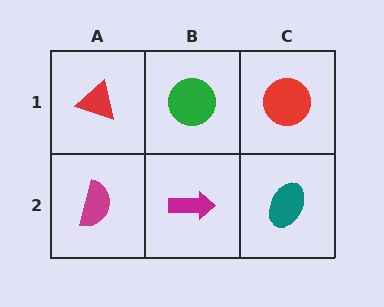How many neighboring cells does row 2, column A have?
2.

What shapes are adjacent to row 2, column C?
A red circle (row 1, column C), a magenta arrow (row 2, column B).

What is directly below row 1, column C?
A teal ellipse.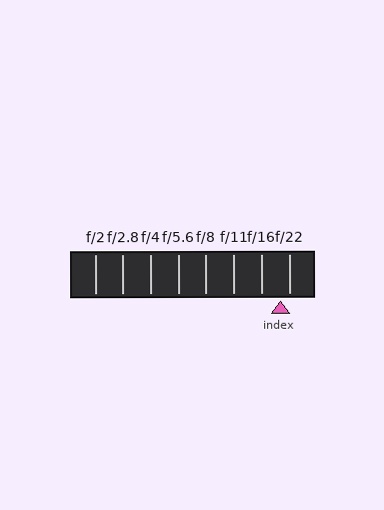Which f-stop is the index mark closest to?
The index mark is closest to f/22.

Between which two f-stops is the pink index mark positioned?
The index mark is between f/16 and f/22.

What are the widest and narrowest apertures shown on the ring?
The widest aperture shown is f/2 and the narrowest is f/22.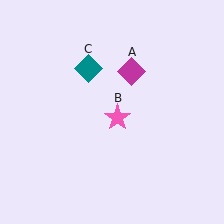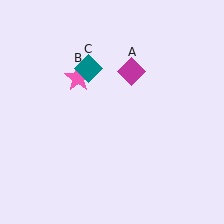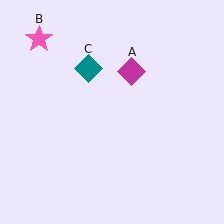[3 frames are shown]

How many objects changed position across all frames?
1 object changed position: pink star (object B).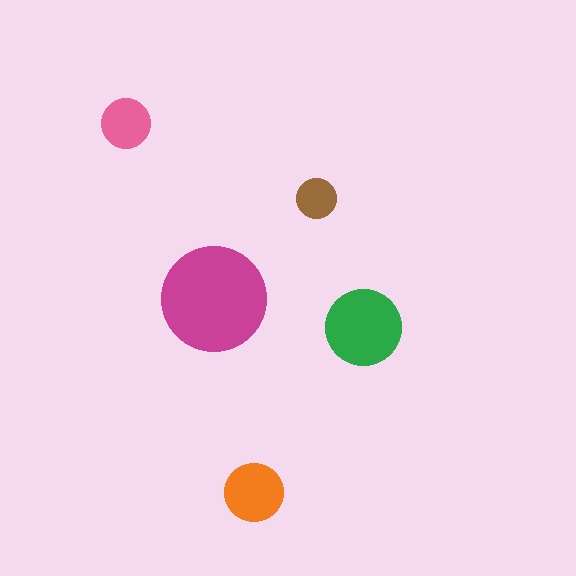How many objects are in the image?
There are 5 objects in the image.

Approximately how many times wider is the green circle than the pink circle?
About 1.5 times wider.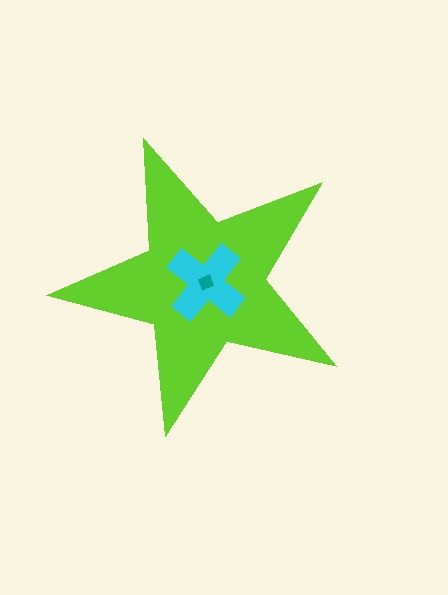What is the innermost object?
The teal diamond.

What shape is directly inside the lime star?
The cyan cross.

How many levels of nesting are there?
3.